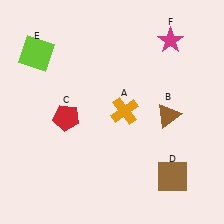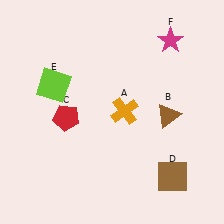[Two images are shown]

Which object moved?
The lime square (E) moved down.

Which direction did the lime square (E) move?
The lime square (E) moved down.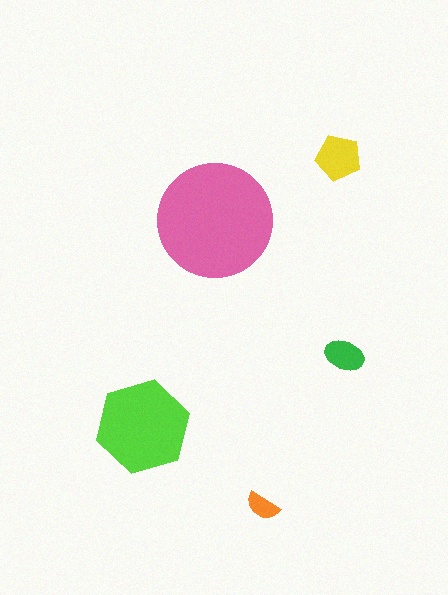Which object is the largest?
The pink circle.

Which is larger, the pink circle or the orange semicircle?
The pink circle.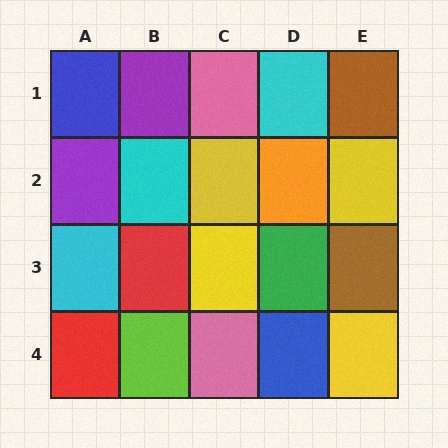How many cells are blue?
2 cells are blue.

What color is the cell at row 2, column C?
Yellow.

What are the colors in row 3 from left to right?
Cyan, red, yellow, green, brown.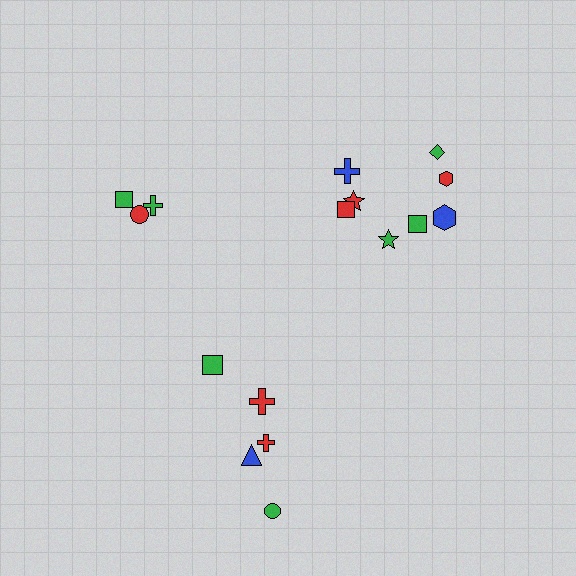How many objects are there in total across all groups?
There are 16 objects.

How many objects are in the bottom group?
There are 5 objects.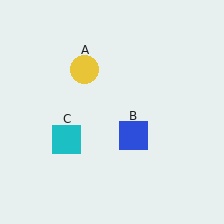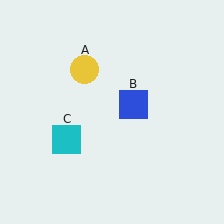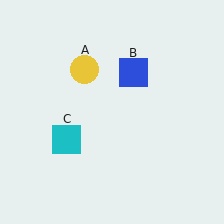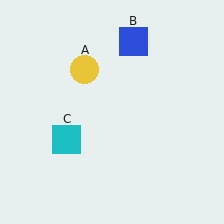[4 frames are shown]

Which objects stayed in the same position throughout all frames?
Yellow circle (object A) and cyan square (object C) remained stationary.